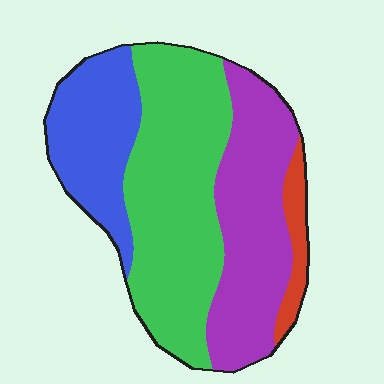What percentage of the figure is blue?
Blue covers 21% of the figure.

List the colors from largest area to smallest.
From largest to smallest: green, purple, blue, red.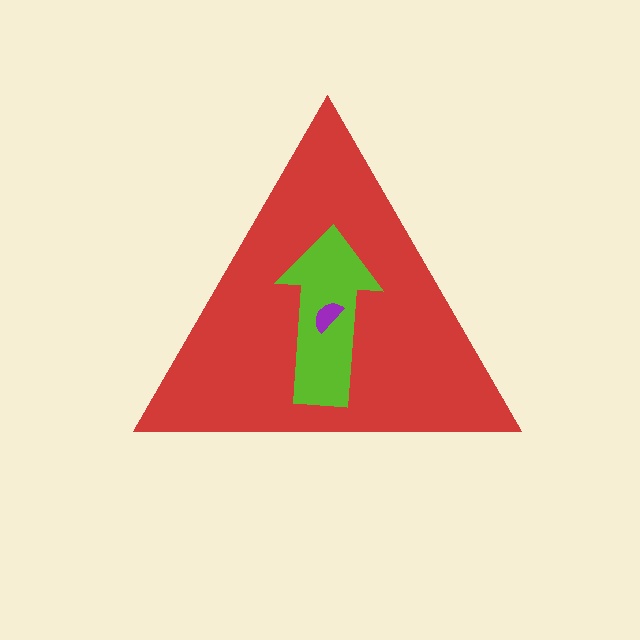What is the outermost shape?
The red triangle.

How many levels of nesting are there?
3.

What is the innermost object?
The purple semicircle.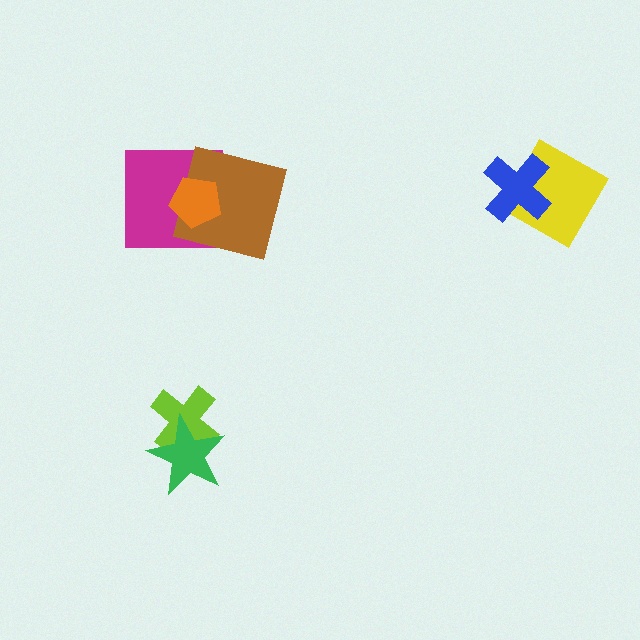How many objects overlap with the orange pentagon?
2 objects overlap with the orange pentagon.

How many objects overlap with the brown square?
2 objects overlap with the brown square.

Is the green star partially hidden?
No, no other shape covers it.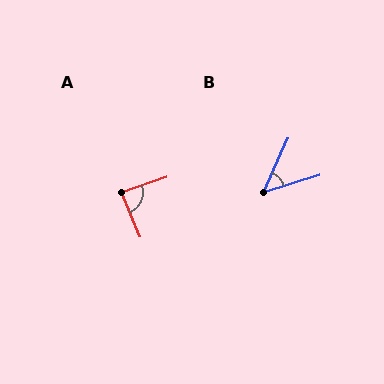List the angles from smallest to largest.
B (48°), A (87°).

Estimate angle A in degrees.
Approximately 87 degrees.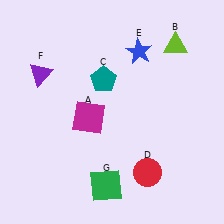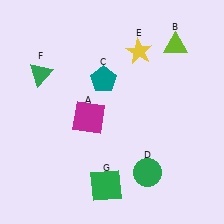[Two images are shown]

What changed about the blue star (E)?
In Image 1, E is blue. In Image 2, it changed to yellow.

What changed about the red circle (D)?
In Image 1, D is red. In Image 2, it changed to green.